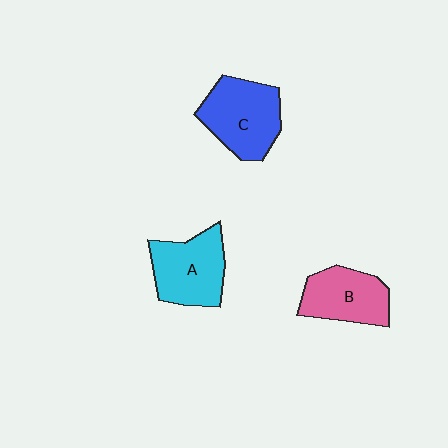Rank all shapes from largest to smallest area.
From largest to smallest: C (blue), A (cyan), B (pink).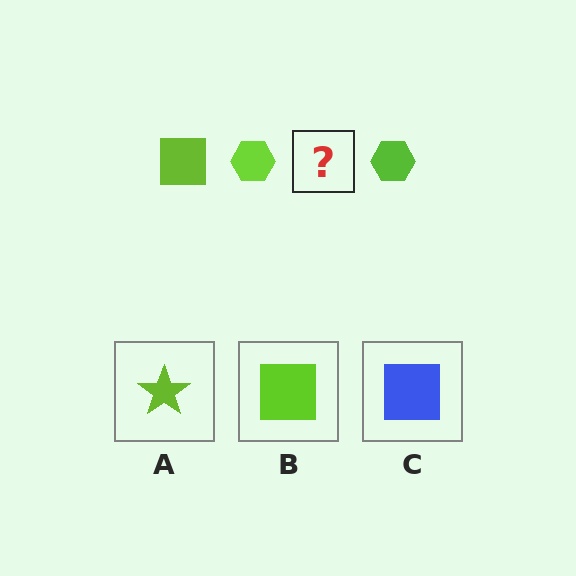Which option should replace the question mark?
Option B.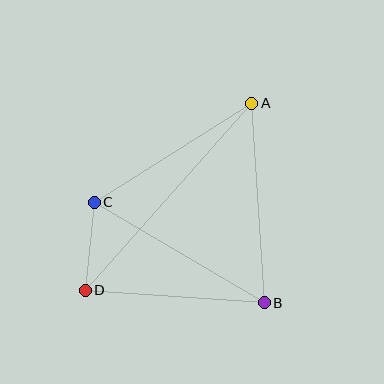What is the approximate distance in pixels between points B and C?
The distance between B and C is approximately 197 pixels.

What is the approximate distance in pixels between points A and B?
The distance between A and B is approximately 200 pixels.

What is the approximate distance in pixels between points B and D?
The distance between B and D is approximately 180 pixels.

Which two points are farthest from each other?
Points A and D are farthest from each other.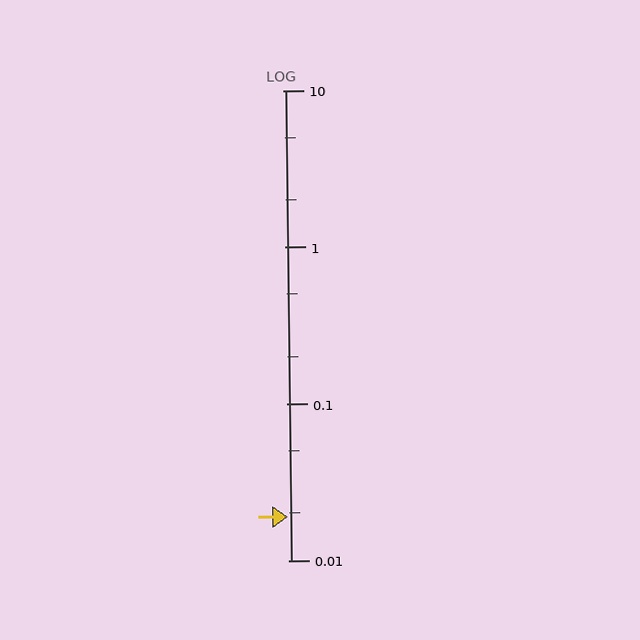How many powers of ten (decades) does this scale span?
The scale spans 3 decades, from 0.01 to 10.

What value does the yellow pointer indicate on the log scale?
The pointer indicates approximately 0.019.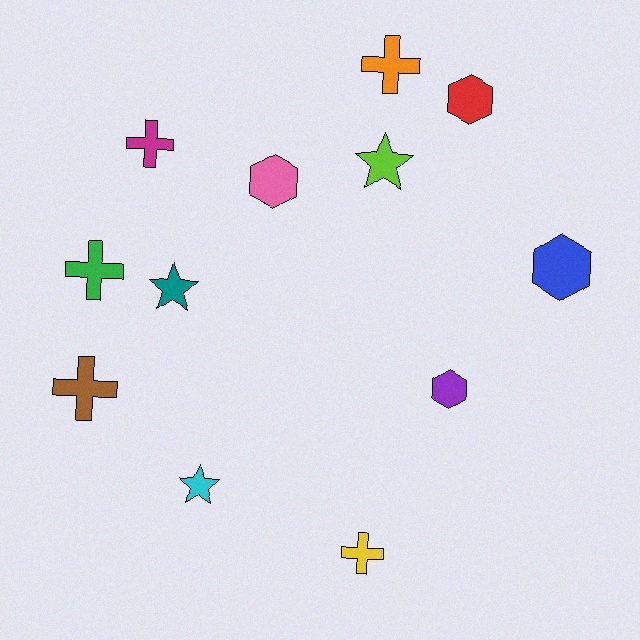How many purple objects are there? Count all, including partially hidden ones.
There is 1 purple object.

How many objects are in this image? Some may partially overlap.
There are 12 objects.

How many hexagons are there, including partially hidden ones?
There are 4 hexagons.